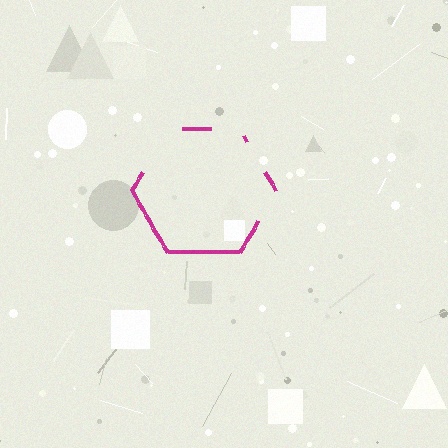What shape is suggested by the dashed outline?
The dashed outline suggests a hexagon.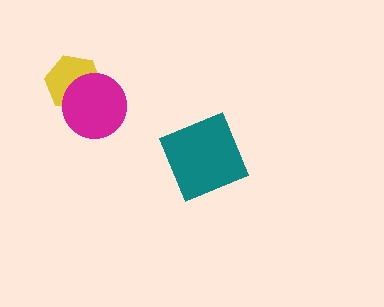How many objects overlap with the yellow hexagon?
1 object overlaps with the yellow hexagon.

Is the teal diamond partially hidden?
No, no other shape covers it.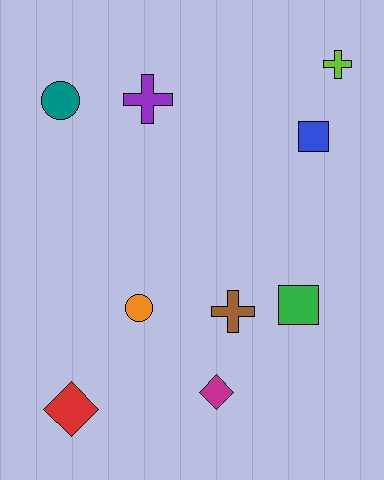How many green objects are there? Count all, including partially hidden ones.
There is 1 green object.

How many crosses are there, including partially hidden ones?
There are 3 crosses.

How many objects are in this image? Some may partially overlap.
There are 9 objects.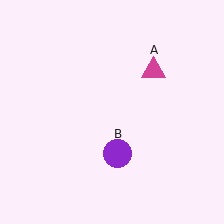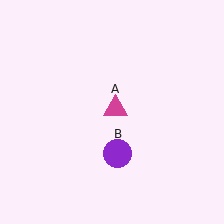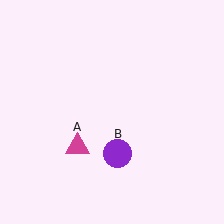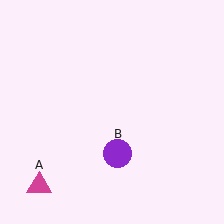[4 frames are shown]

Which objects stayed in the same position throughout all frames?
Purple circle (object B) remained stationary.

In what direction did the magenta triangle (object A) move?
The magenta triangle (object A) moved down and to the left.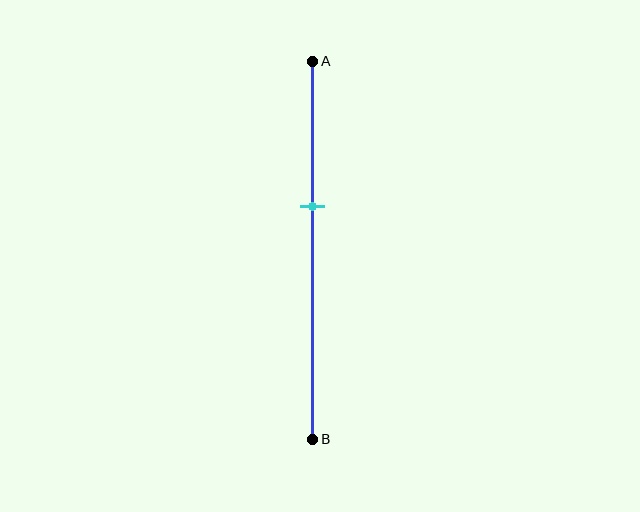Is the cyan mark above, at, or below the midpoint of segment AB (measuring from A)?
The cyan mark is above the midpoint of segment AB.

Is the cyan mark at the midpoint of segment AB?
No, the mark is at about 40% from A, not at the 50% midpoint.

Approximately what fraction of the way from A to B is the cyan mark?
The cyan mark is approximately 40% of the way from A to B.